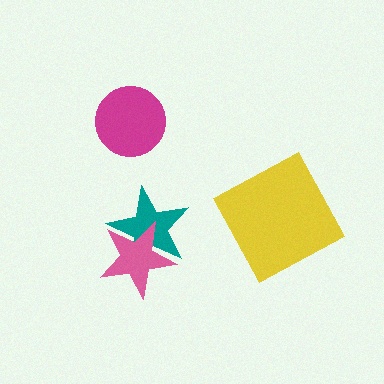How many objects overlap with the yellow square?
0 objects overlap with the yellow square.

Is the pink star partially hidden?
No, no other shape covers it.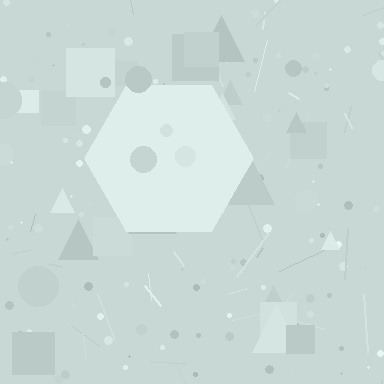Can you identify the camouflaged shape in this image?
The camouflaged shape is a hexagon.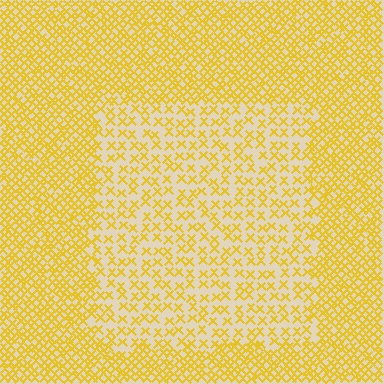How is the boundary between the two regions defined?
The boundary is defined by a change in element density (approximately 2.1x ratio). All elements are the same color, size, and shape.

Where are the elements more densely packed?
The elements are more densely packed outside the rectangle boundary.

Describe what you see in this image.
The image contains small yellow elements arranged at two different densities. A rectangle-shaped region is visible where the elements are less densely packed than the surrounding area.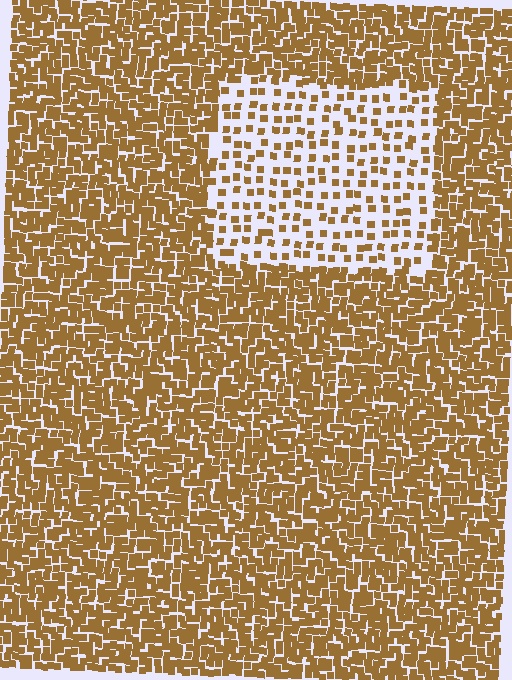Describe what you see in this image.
The image contains small brown elements arranged at two different densities. A rectangle-shaped region is visible where the elements are less densely packed than the surrounding area.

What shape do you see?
I see a rectangle.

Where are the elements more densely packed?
The elements are more densely packed outside the rectangle boundary.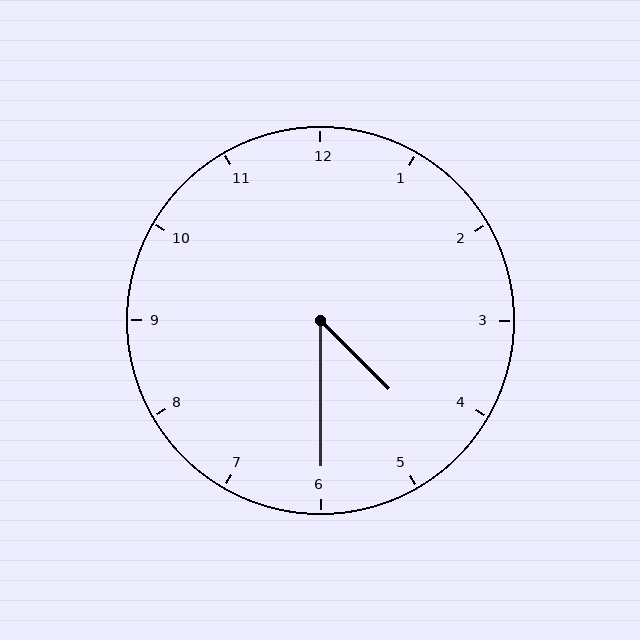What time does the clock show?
4:30.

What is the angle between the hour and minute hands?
Approximately 45 degrees.